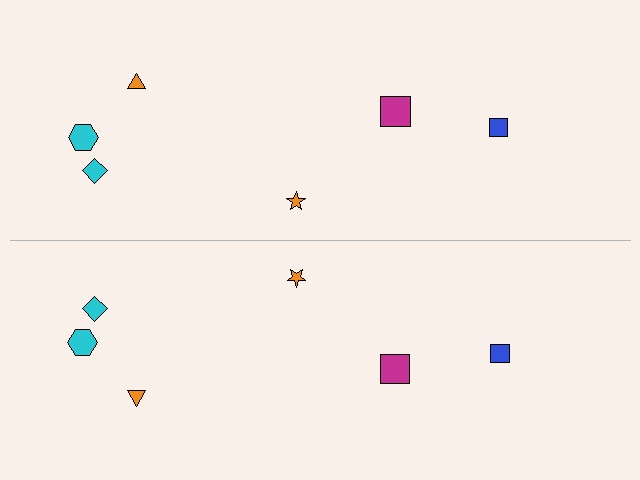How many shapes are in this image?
There are 12 shapes in this image.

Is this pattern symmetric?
Yes, this pattern has bilateral (reflection) symmetry.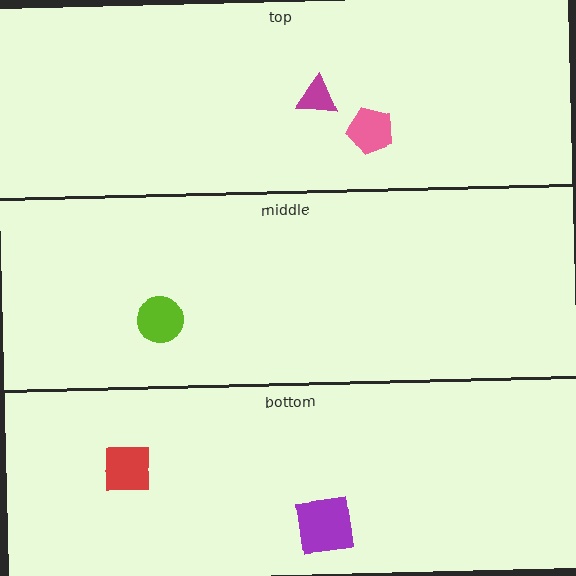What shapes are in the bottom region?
The purple square, the red square.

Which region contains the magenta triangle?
The top region.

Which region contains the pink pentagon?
The top region.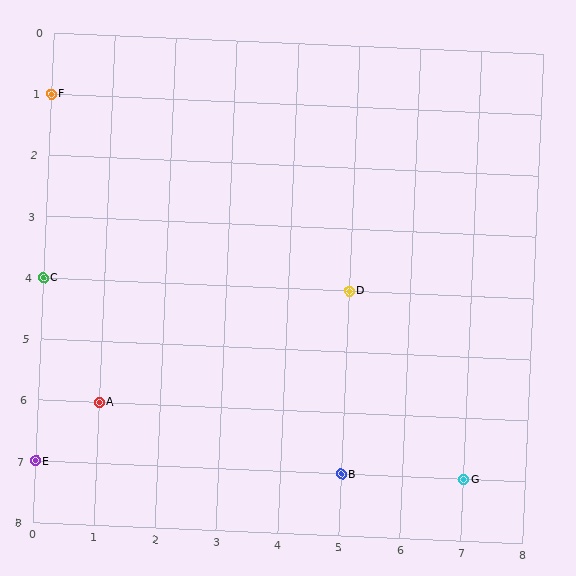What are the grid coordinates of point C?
Point C is at grid coordinates (0, 4).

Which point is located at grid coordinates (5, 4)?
Point D is at (5, 4).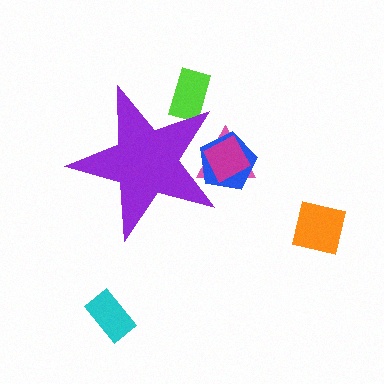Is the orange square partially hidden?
No, the orange square is fully visible.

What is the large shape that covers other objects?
A purple star.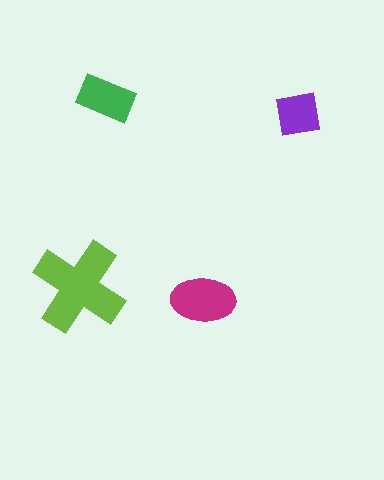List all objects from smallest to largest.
The purple square, the green rectangle, the magenta ellipse, the lime cross.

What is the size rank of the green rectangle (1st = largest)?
3rd.